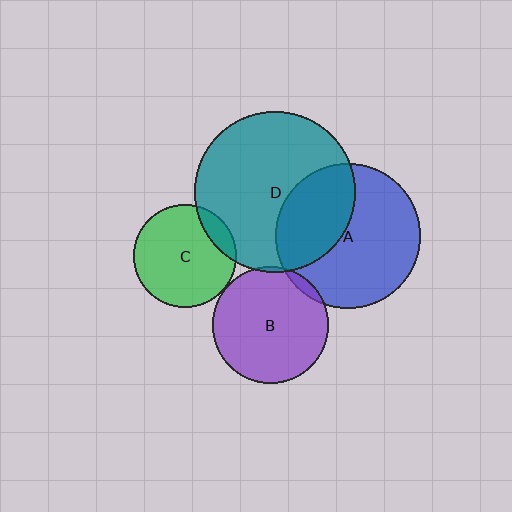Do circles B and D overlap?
Yes.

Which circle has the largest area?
Circle D (teal).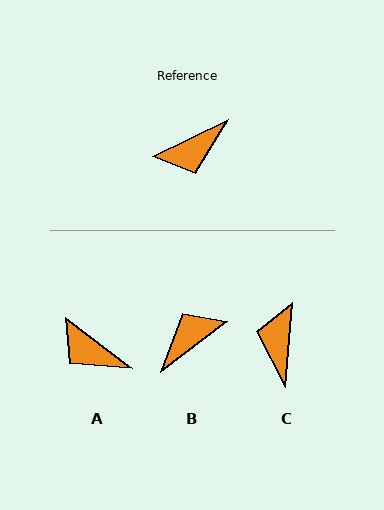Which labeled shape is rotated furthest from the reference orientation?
B, about 168 degrees away.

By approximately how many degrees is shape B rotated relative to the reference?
Approximately 168 degrees clockwise.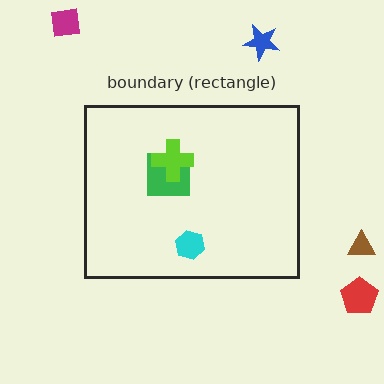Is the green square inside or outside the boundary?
Inside.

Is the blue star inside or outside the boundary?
Outside.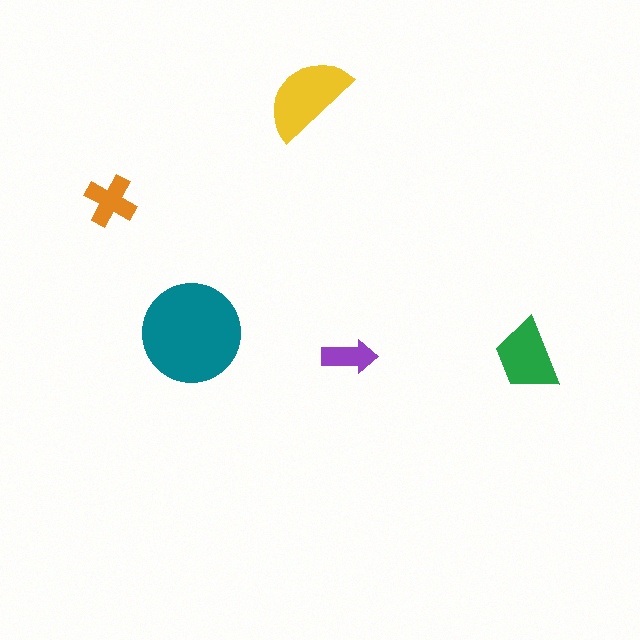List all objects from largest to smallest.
The teal circle, the yellow semicircle, the green trapezoid, the orange cross, the purple arrow.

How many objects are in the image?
There are 5 objects in the image.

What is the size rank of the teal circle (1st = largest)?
1st.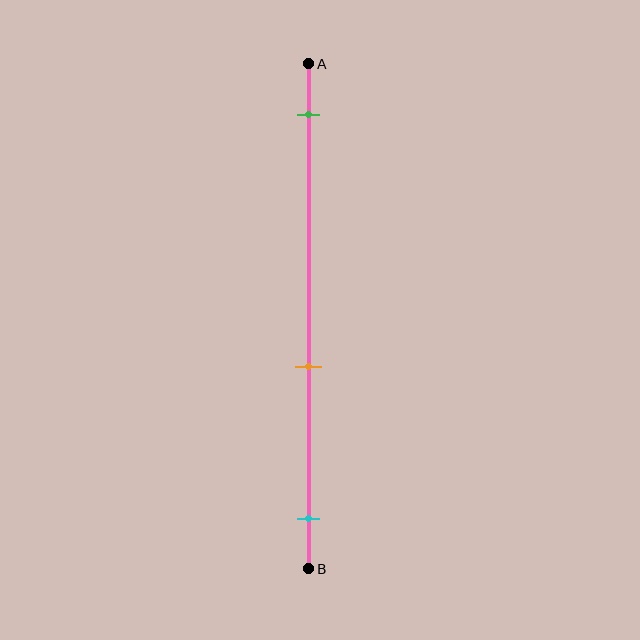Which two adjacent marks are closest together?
The orange and cyan marks are the closest adjacent pair.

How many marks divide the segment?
There are 3 marks dividing the segment.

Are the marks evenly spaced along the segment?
No, the marks are not evenly spaced.